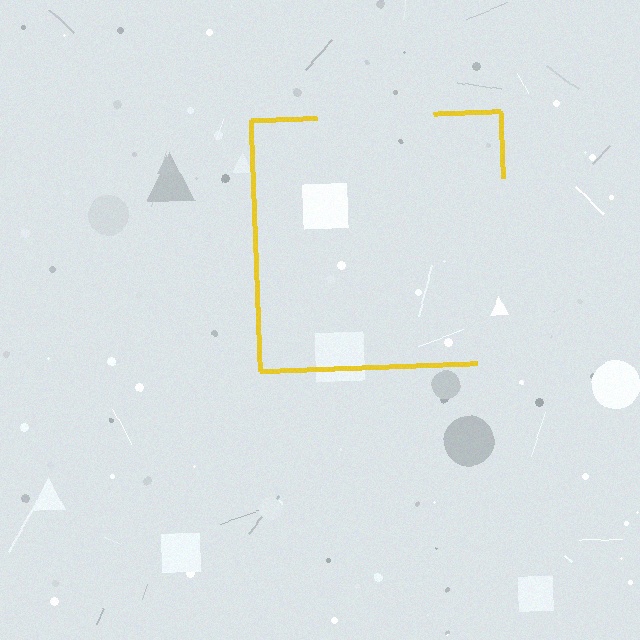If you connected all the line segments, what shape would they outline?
They would outline a square.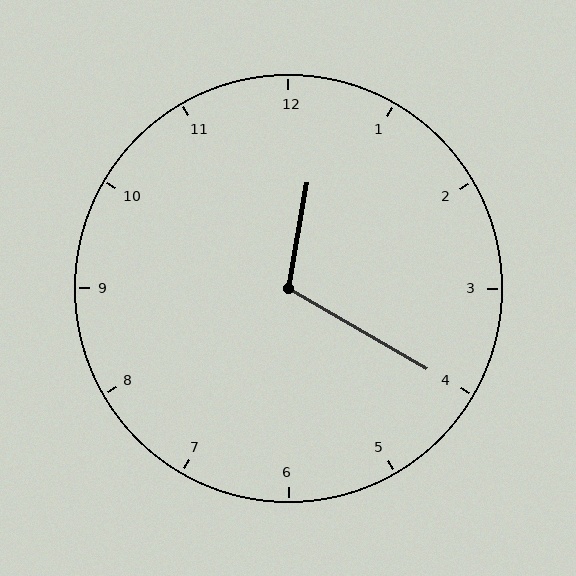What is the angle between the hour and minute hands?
Approximately 110 degrees.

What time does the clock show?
12:20.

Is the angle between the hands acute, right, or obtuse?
It is obtuse.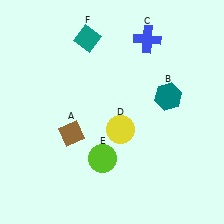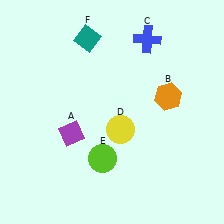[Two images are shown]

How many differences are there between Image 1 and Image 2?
There are 2 differences between the two images.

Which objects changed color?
A changed from brown to purple. B changed from teal to orange.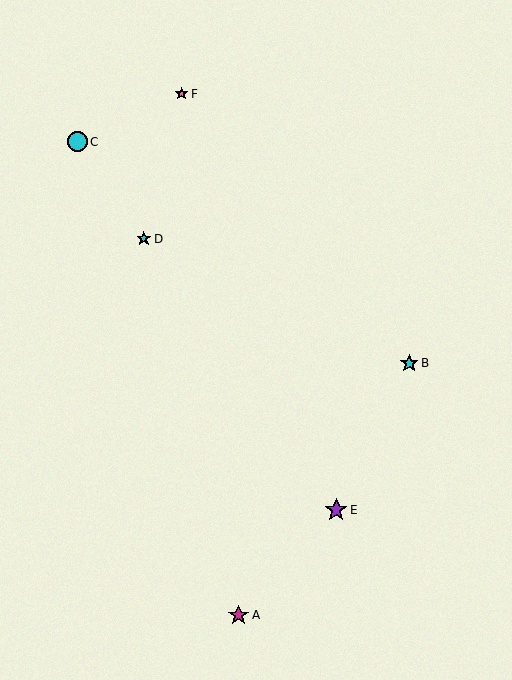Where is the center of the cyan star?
The center of the cyan star is at (409, 363).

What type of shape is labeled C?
Shape C is a cyan circle.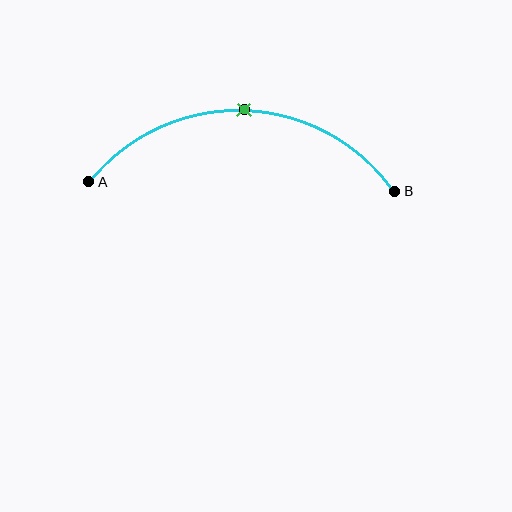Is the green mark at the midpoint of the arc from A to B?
Yes. The green mark lies on the arc at equal arc-length from both A and B — it is the arc midpoint.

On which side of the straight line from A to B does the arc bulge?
The arc bulges above the straight line connecting A and B.